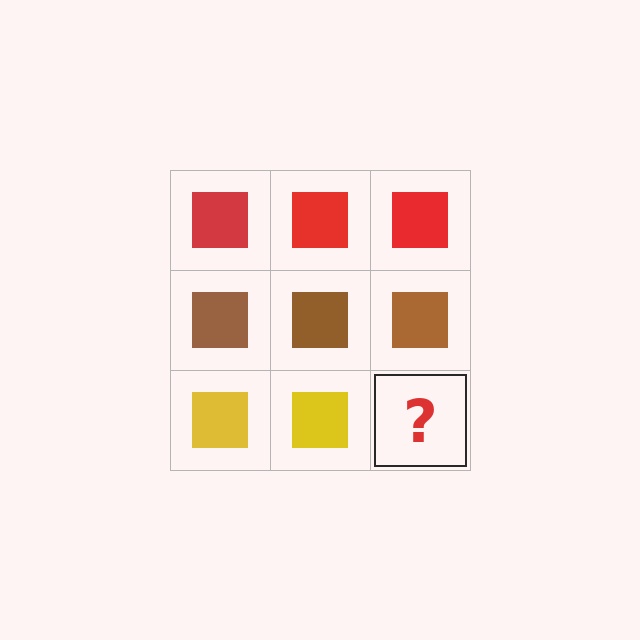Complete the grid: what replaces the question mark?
The question mark should be replaced with a yellow square.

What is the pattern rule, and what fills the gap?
The rule is that each row has a consistent color. The gap should be filled with a yellow square.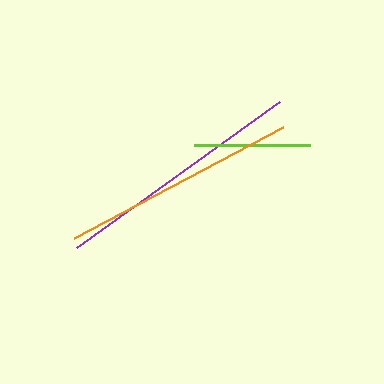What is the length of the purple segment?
The purple segment is approximately 250 pixels long.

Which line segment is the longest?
The purple line is the longest at approximately 250 pixels.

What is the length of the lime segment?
The lime segment is approximately 116 pixels long.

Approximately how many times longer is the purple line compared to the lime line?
The purple line is approximately 2.1 times the length of the lime line.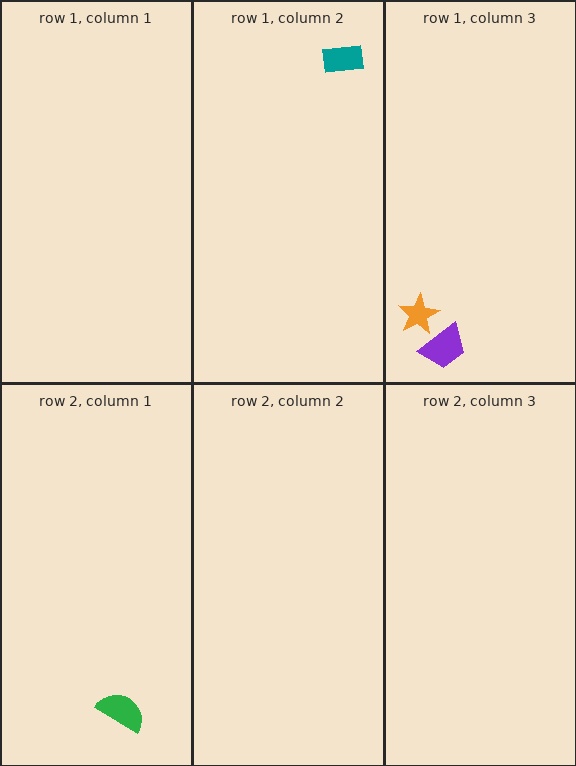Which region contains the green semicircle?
The row 2, column 1 region.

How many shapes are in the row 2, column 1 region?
1.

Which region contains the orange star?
The row 1, column 3 region.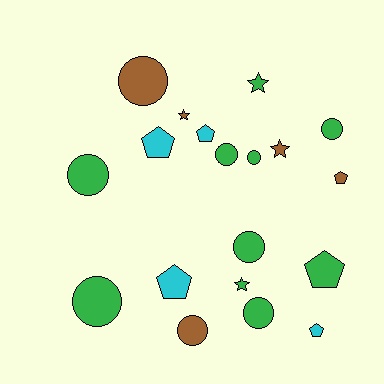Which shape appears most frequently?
Circle, with 9 objects.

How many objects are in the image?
There are 19 objects.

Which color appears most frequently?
Green, with 10 objects.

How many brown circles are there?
There are 2 brown circles.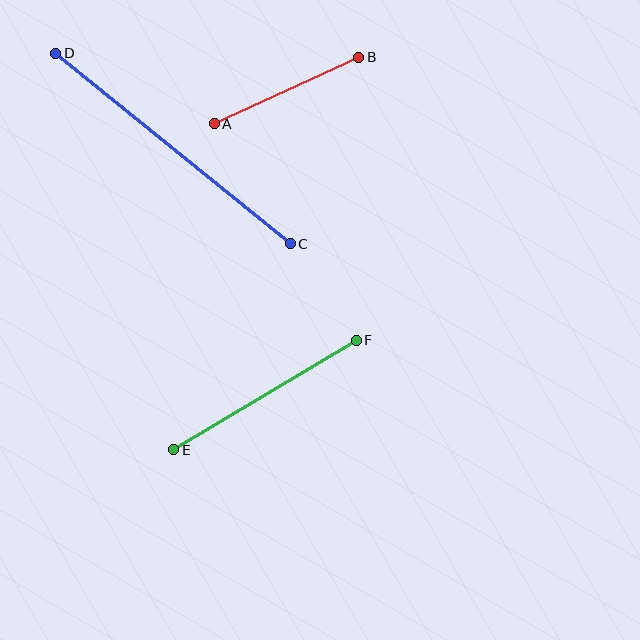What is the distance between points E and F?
The distance is approximately 213 pixels.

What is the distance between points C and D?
The distance is approximately 302 pixels.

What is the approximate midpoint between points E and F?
The midpoint is at approximately (265, 395) pixels.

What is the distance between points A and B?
The distance is approximately 159 pixels.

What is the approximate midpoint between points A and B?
The midpoint is at approximately (286, 91) pixels.